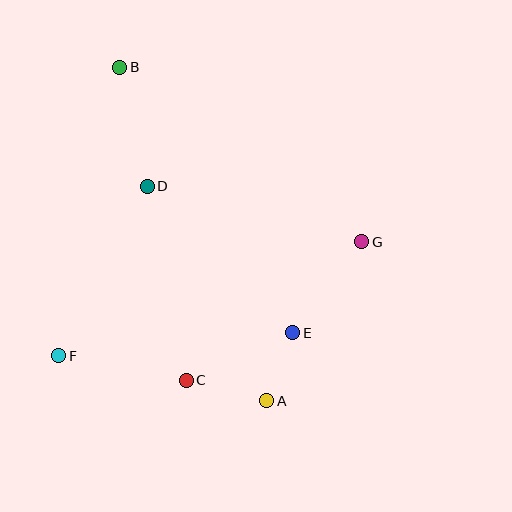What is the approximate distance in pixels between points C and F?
The distance between C and F is approximately 130 pixels.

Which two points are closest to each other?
Points A and E are closest to each other.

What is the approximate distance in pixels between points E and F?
The distance between E and F is approximately 235 pixels.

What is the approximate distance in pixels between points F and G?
The distance between F and G is approximately 324 pixels.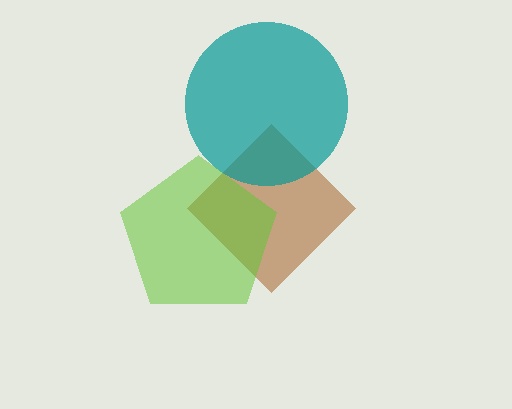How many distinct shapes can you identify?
There are 3 distinct shapes: a brown diamond, a teal circle, a lime pentagon.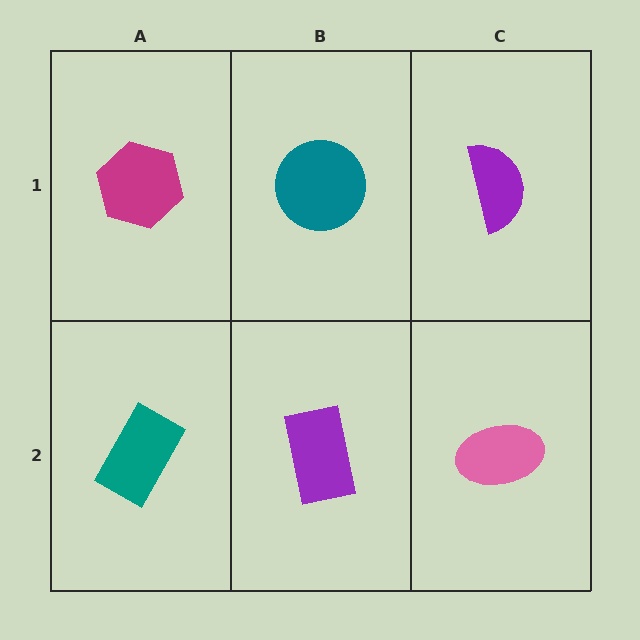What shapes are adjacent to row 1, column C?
A pink ellipse (row 2, column C), a teal circle (row 1, column B).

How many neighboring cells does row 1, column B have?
3.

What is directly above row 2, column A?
A magenta hexagon.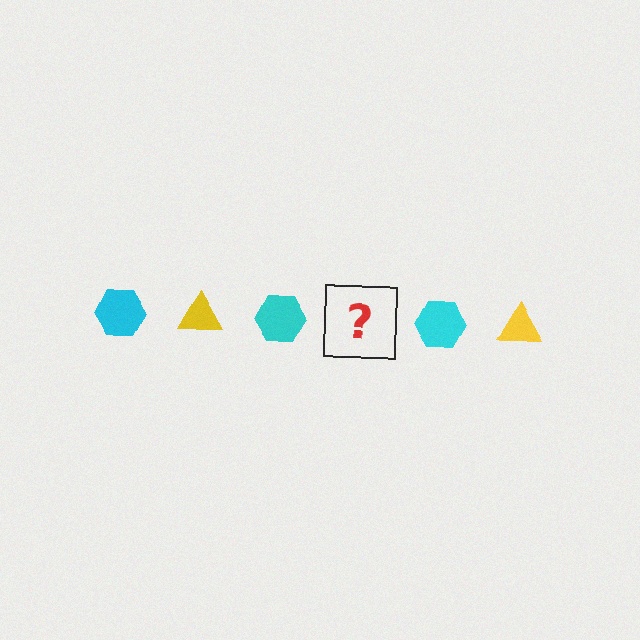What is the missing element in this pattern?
The missing element is a yellow triangle.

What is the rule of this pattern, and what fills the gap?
The rule is that the pattern alternates between cyan hexagon and yellow triangle. The gap should be filled with a yellow triangle.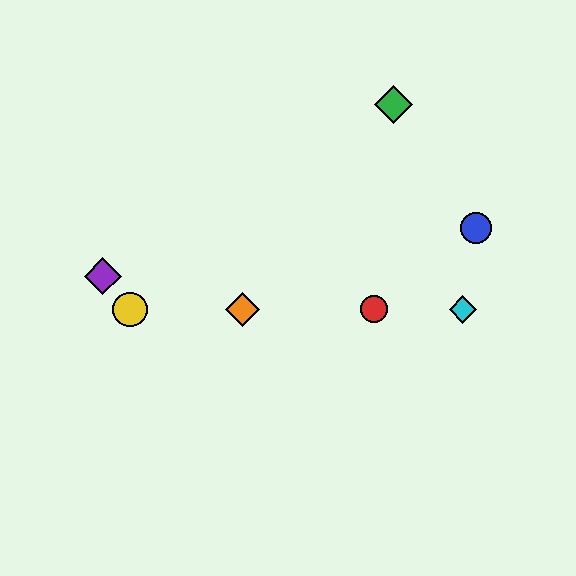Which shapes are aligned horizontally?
The red circle, the yellow circle, the orange diamond, the cyan diamond are aligned horizontally.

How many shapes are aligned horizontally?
4 shapes (the red circle, the yellow circle, the orange diamond, the cyan diamond) are aligned horizontally.